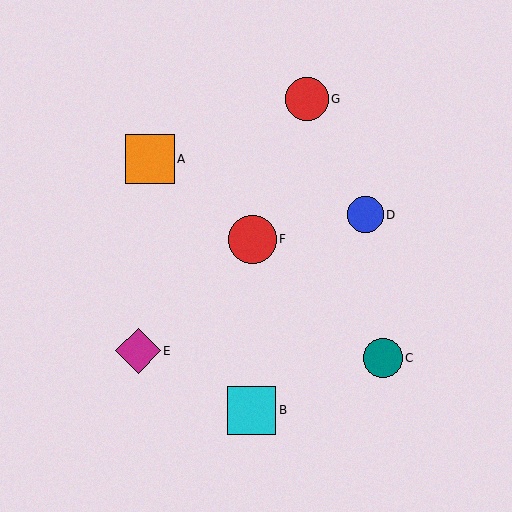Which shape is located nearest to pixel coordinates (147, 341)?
The magenta diamond (labeled E) at (138, 351) is nearest to that location.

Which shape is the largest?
The orange square (labeled A) is the largest.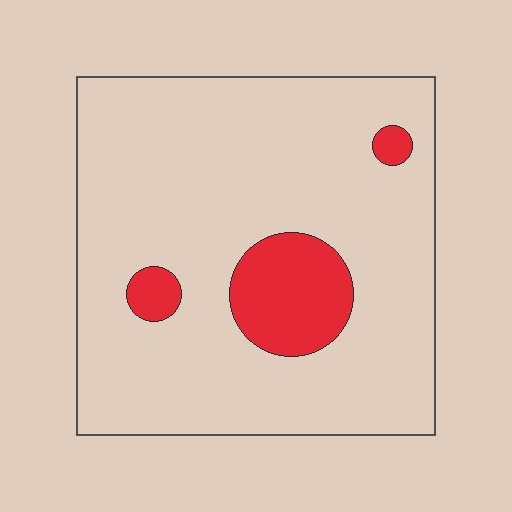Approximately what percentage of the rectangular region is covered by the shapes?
Approximately 10%.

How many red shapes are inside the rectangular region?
3.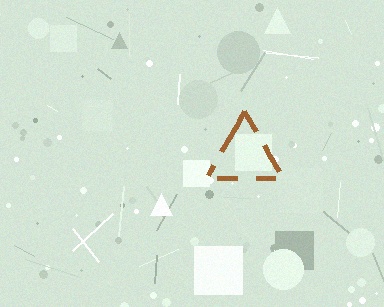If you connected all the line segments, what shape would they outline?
They would outline a triangle.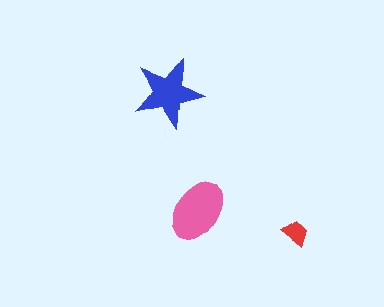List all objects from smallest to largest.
The red trapezoid, the blue star, the pink ellipse.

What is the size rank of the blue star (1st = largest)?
2nd.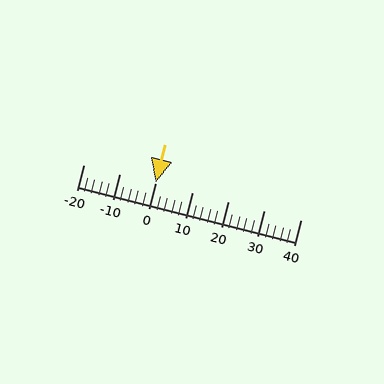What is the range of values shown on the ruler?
The ruler shows values from -20 to 40.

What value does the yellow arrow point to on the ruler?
The yellow arrow points to approximately 0.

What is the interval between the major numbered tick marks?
The major tick marks are spaced 10 units apart.